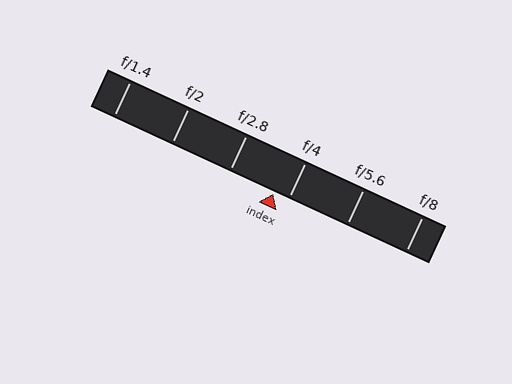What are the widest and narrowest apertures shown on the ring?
The widest aperture shown is f/1.4 and the narrowest is f/8.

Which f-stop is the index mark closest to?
The index mark is closest to f/4.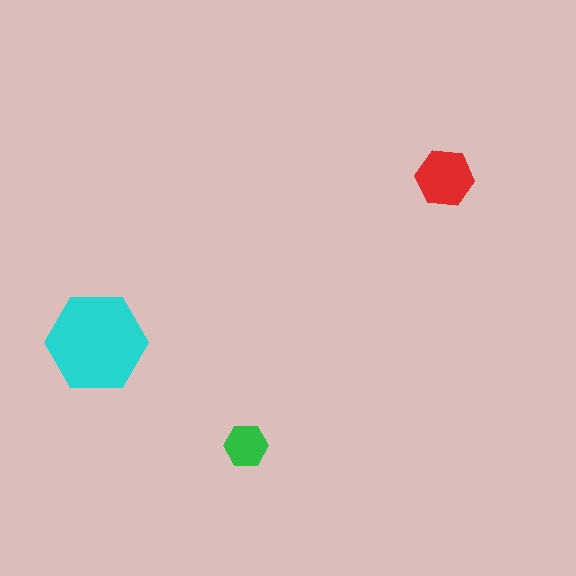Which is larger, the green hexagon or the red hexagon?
The red one.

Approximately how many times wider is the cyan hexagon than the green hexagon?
About 2.5 times wider.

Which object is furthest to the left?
The cyan hexagon is leftmost.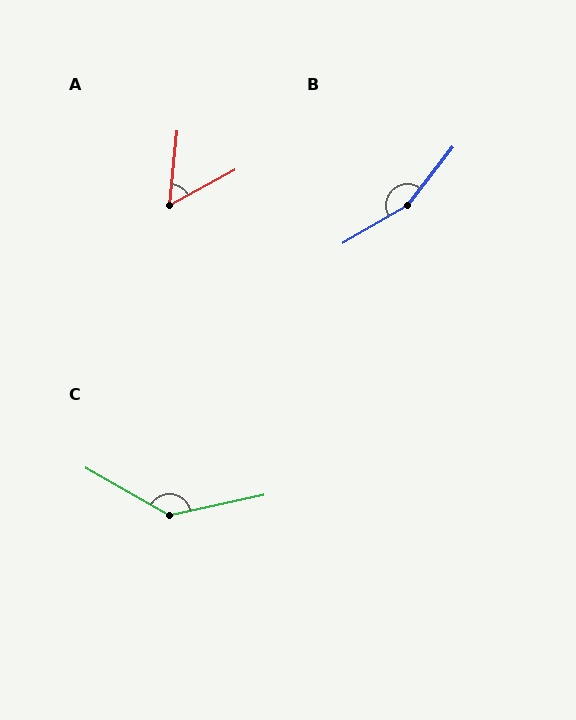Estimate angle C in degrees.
Approximately 138 degrees.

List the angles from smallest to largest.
A (56°), C (138°), B (158°).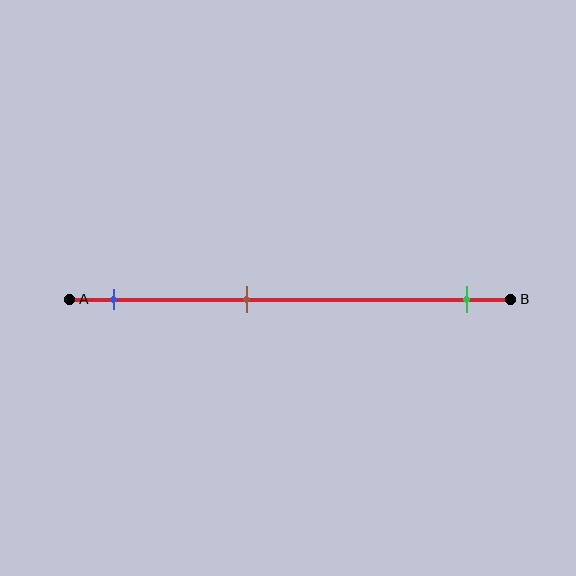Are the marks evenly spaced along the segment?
No, the marks are not evenly spaced.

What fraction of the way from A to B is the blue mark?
The blue mark is approximately 10% (0.1) of the way from A to B.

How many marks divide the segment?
There are 3 marks dividing the segment.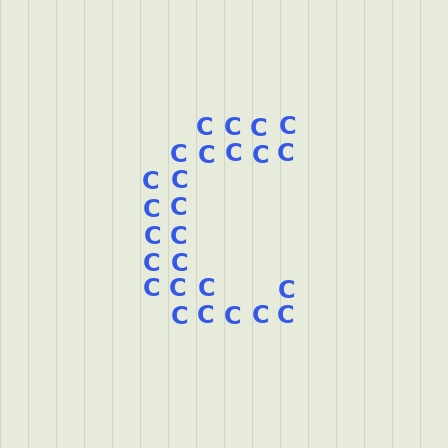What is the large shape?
The large shape is the letter C.